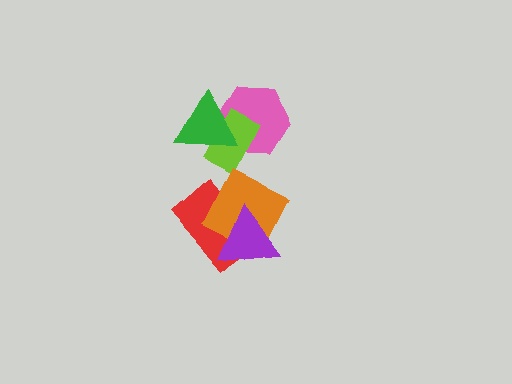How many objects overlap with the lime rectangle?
2 objects overlap with the lime rectangle.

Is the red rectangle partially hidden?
Yes, it is partially covered by another shape.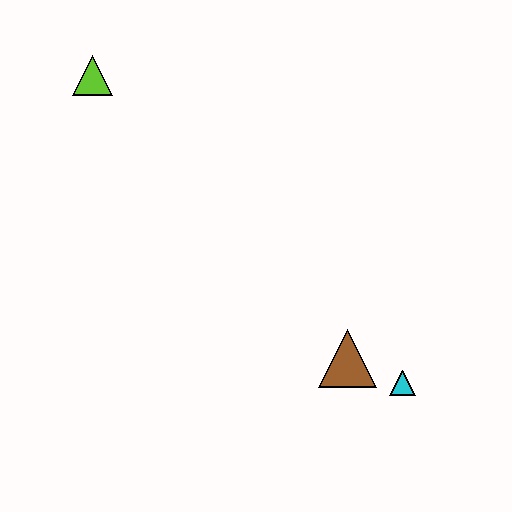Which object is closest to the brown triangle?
The cyan triangle is closest to the brown triangle.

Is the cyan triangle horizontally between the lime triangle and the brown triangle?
No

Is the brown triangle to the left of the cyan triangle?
Yes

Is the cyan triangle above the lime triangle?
No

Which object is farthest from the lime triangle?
The cyan triangle is farthest from the lime triangle.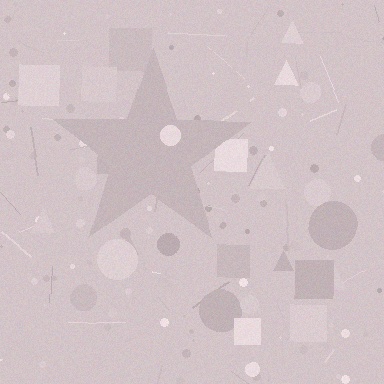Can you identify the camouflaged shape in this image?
The camouflaged shape is a star.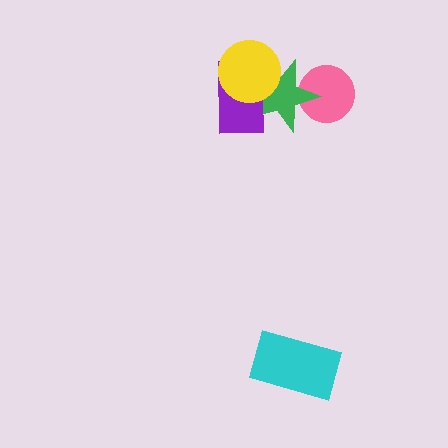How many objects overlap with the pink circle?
1 object overlaps with the pink circle.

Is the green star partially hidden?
Yes, it is partially covered by another shape.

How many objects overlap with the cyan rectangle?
0 objects overlap with the cyan rectangle.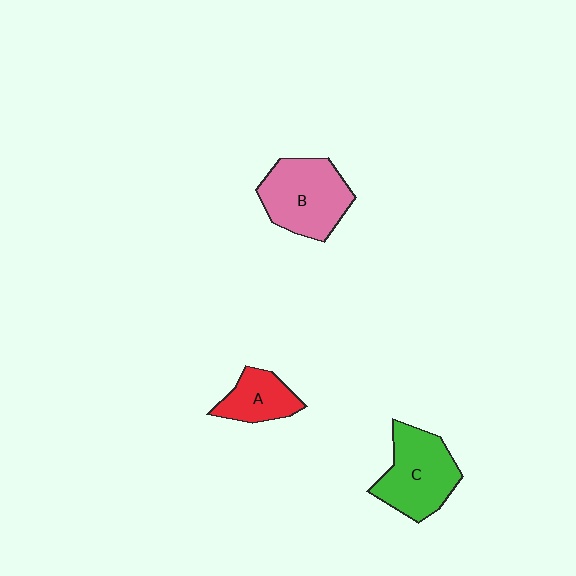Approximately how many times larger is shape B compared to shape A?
Approximately 1.8 times.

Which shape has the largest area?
Shape B (pink).